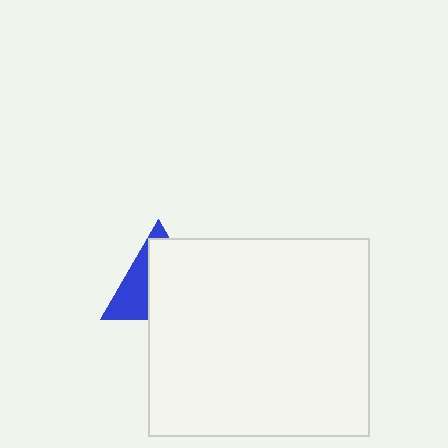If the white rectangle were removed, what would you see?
You would see the complete blue triangle.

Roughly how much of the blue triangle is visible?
A small part of it is visible (roughly 36%).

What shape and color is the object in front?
The object in front is a white rectangle.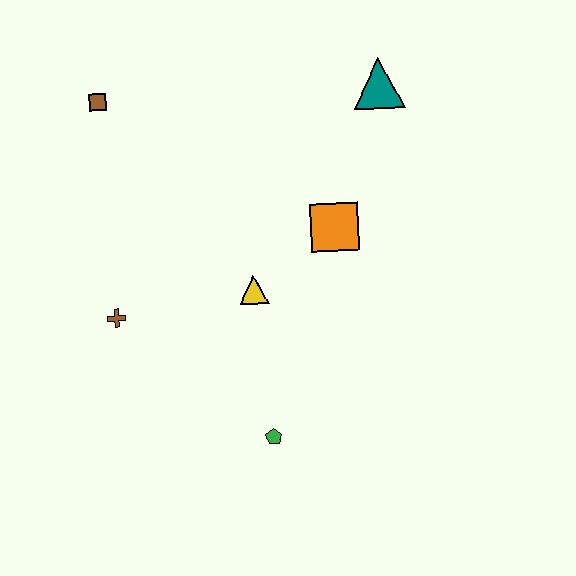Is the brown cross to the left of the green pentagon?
Yes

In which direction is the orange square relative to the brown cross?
The orange square is to the right of the brown cross.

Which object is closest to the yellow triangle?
The orange square is closest to the yellow triangle.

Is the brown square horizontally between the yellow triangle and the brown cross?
No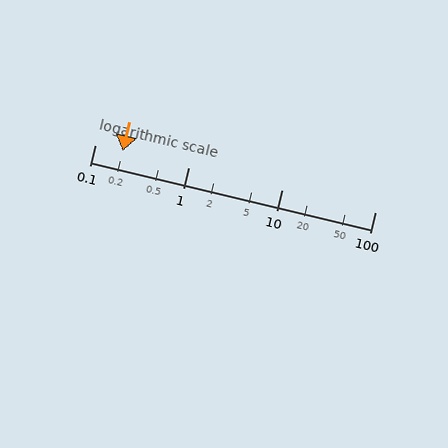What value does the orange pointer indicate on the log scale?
The pointer indicates approximately 0.2.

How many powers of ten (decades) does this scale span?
The scale spans 3 decades, from 0.1 to 100.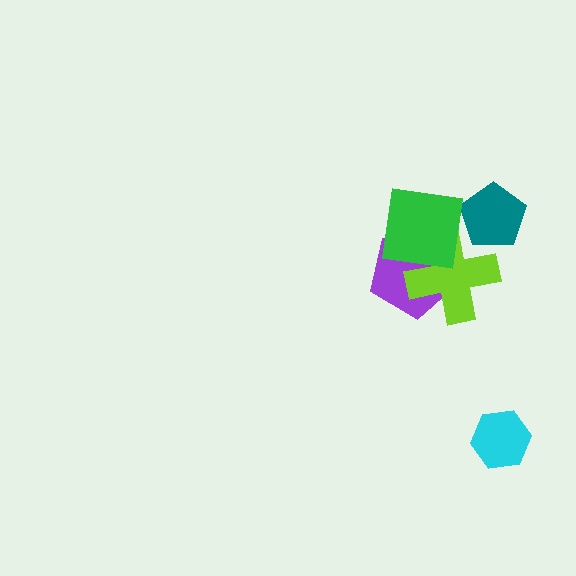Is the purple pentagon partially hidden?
Yes, it is partially covered by another shape.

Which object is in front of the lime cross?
The green square is in front of the lime cross.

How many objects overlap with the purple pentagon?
2 objects overlap with the purple pentagon.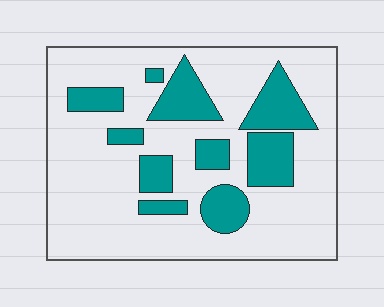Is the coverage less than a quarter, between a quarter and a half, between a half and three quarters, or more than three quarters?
Less than a quarter.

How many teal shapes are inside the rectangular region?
10.